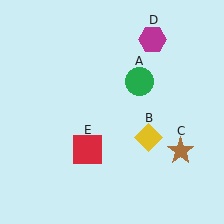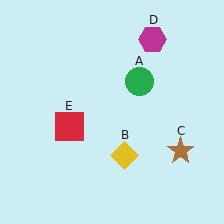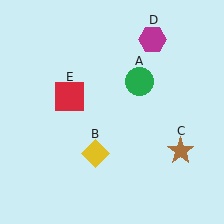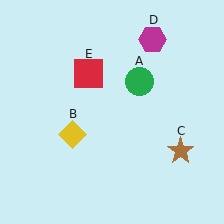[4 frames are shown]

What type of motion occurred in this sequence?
The yellow diamond (object B), red square (object E) rotated clockwise around the center of the scene.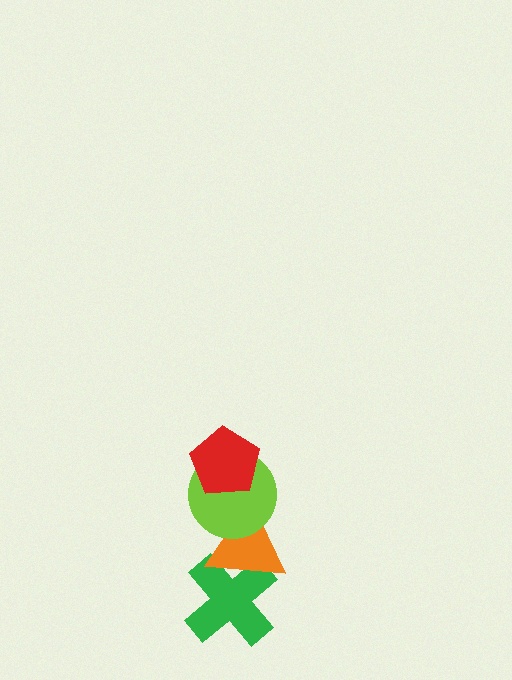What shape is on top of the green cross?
The orange triangle is on top of the green cross.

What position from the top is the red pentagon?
The red pentagon is 1st from the top.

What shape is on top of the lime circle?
The red pentagon is on top of the lime circle.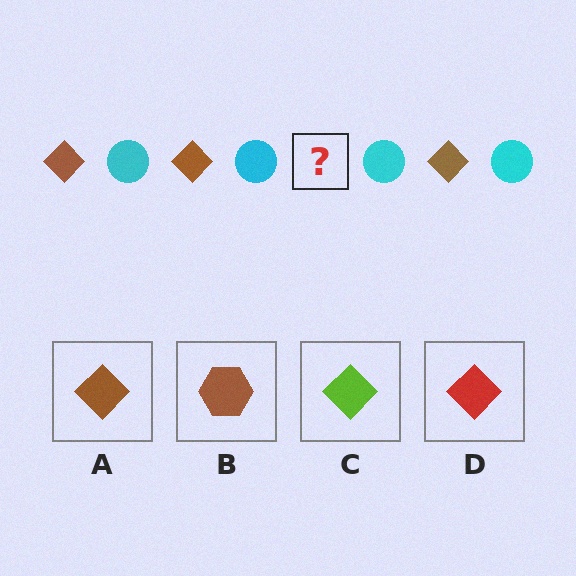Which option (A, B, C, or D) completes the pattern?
A.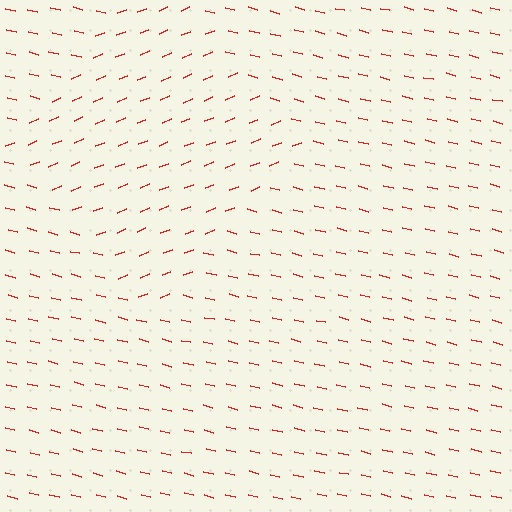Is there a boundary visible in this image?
Yes, there is a texture boundary formed by a change in line orientation.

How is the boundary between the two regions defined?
The boundary is defined purely by a change in line orientation (approximately 36 degrees difference). All lines are the same color and thickness.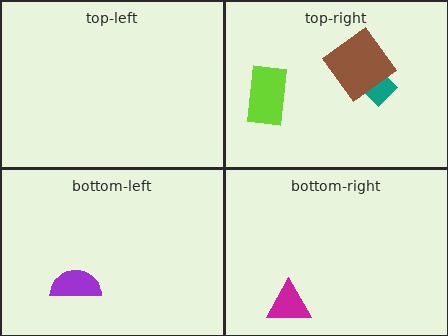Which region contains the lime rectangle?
The top-right region.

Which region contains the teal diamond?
The top-right region.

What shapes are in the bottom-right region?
The magenta triangle.